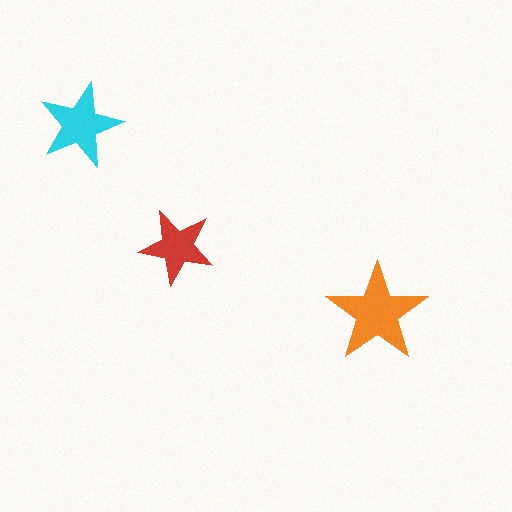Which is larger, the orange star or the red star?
The orange one.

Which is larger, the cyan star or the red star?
The cyan one.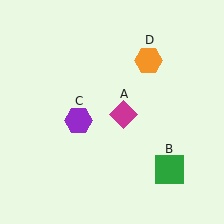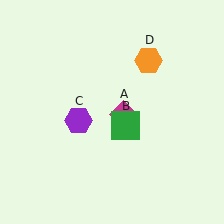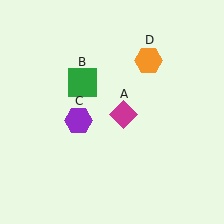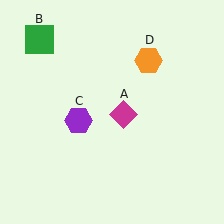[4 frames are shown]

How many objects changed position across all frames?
1 object changed position: green square (object B).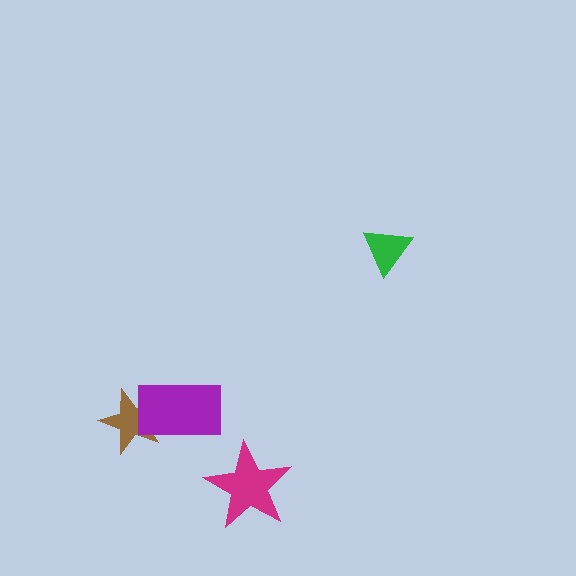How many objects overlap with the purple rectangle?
1 object overlaps with the purple rectangle.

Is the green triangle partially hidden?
No, no other shape covers it.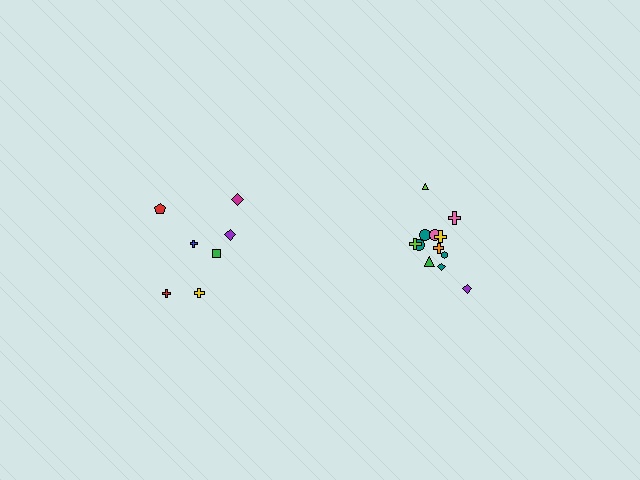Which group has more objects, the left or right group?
The right group.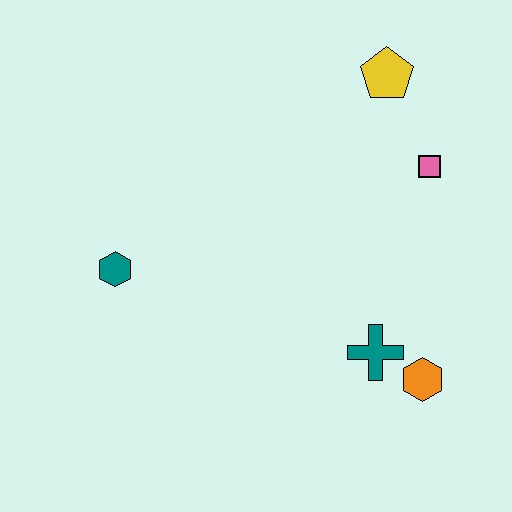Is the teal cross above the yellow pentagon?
No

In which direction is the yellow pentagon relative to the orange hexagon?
The yellow pentagon is above the orange hexagon.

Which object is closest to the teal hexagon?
The teal cross is closest to the teal hexagon.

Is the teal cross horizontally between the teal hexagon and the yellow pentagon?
Yes